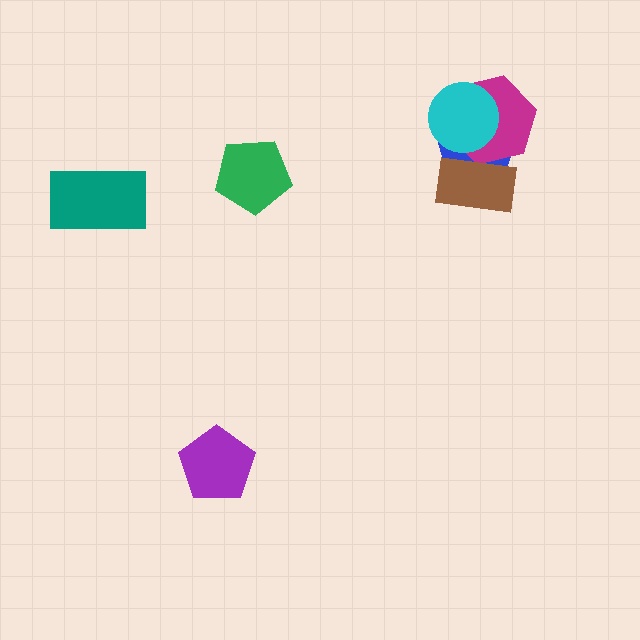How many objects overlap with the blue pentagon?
3 objects overlap with the blue pentagon.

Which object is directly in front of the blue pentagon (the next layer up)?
The magenta hexagon is directly in front of the blue pentagon.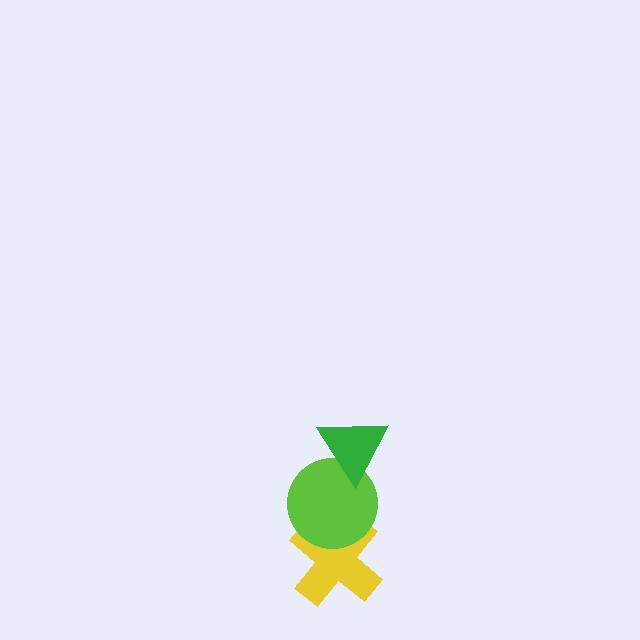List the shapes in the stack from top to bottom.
From top to bottom: the green triangle, the lime circle, the yellow cross.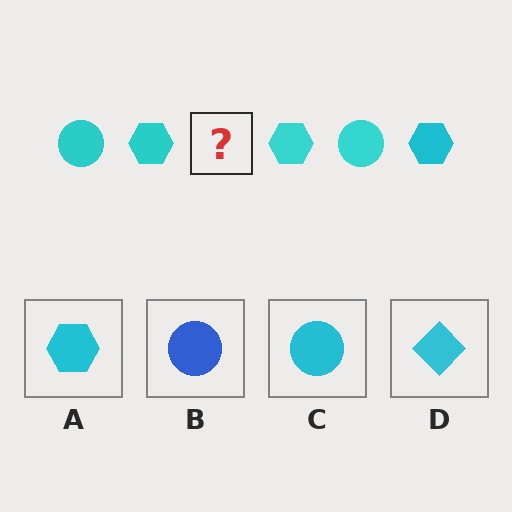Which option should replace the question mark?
Option C.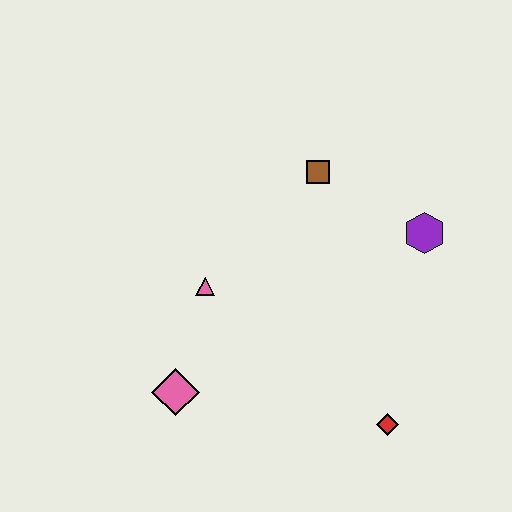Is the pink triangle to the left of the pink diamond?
No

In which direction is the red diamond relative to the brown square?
The red diamond is below the brown square.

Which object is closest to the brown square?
The purple hexagon is closest to the brown square.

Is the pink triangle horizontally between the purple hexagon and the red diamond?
No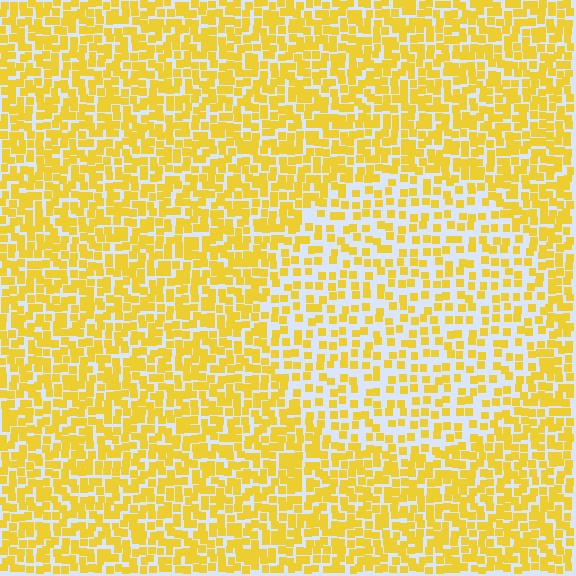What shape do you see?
I see a circle.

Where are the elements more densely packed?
The elements are more densely packed outside the circle boundary.